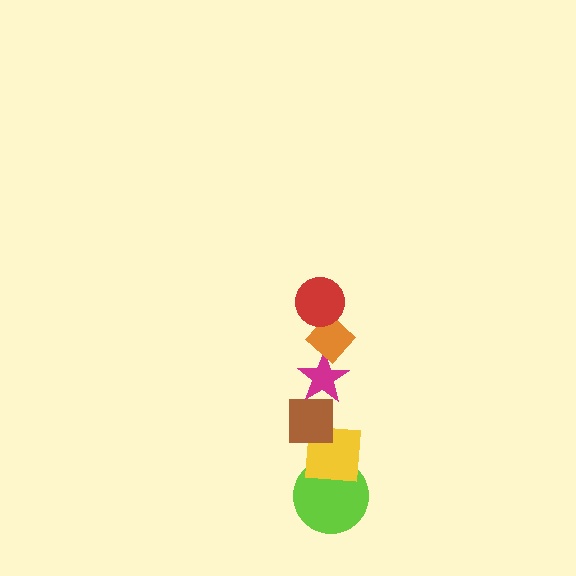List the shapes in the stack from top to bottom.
From top to bottom: the red circle, the orange diamond, the magenta star, the brown square, the yellow square, the lime circle.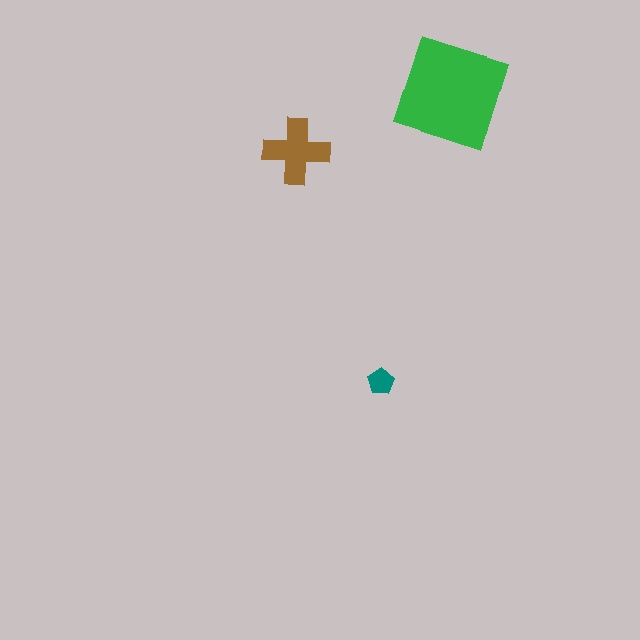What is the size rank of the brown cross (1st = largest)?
2nd.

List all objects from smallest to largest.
The teal pentagon, the brown cross, the green diamond.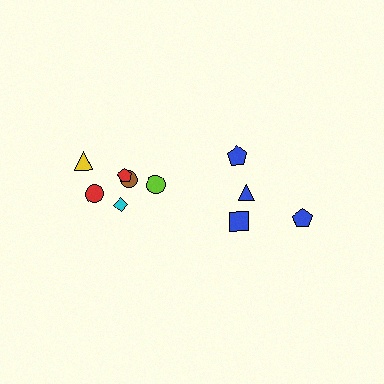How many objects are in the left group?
There are 6 objects.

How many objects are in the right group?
There are 4 objects.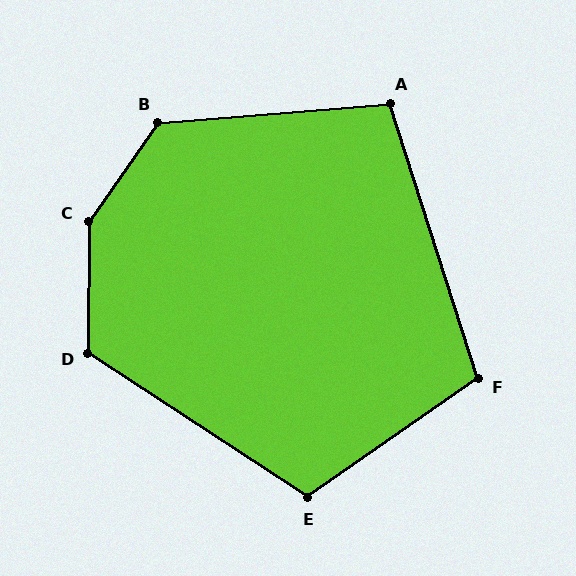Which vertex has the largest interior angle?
C, at approximately 145 degrees.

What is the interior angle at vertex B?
Approximately 130 degrees (obtuse).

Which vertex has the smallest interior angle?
A, at approximately 103 degrees.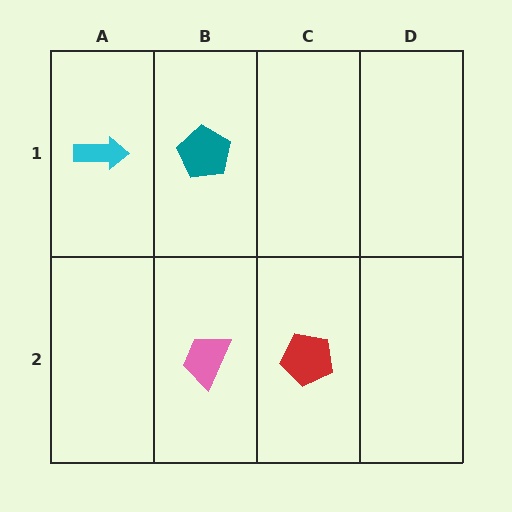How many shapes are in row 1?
2 shapes.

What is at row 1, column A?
A cyan arrow.